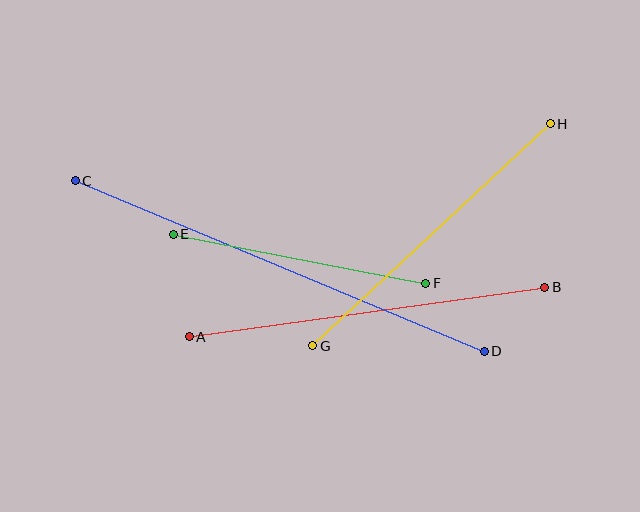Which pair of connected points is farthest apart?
Points C and D are farthest apart.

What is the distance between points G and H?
The distance is approximately 325 pixels.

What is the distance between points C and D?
The distance is approximately 443 pixels.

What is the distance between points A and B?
The distance is approximately 358 pixels.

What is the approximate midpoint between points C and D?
The midpoint is at approximately (280, 266) pixels.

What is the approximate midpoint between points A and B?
The midpoint is at approximately (367, 312) pixels.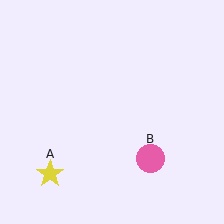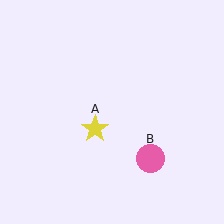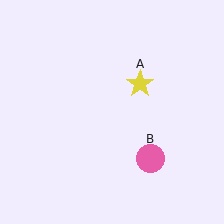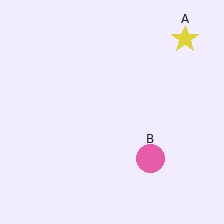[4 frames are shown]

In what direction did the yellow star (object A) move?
The yellow star (object A) moved up and to the right.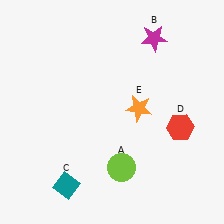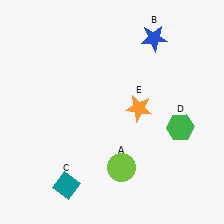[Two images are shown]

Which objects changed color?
B changed from magenta to blue. D changed from red to green.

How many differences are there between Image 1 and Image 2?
There are 2 differences between the two images.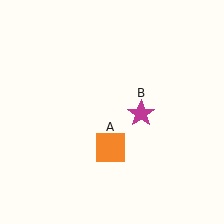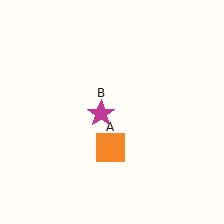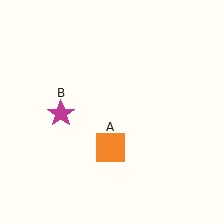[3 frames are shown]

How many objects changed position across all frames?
1 object changed position: magenta star (object B).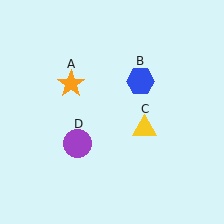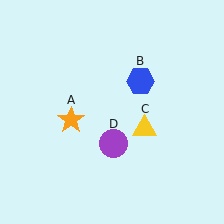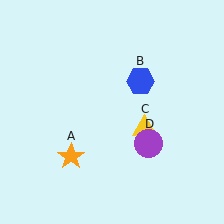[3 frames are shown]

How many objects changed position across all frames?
2 objects changed position: orange star (object A), purple circle (object D).